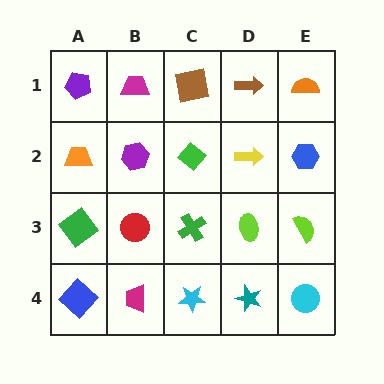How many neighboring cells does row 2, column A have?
3.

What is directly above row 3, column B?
A purple hexagon.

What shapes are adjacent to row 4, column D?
A lime ellipse (row 3, column D), a cyan star (row 4, column C), a cyan circle (row 4, column E).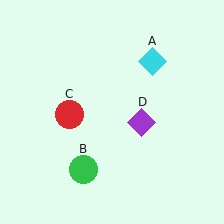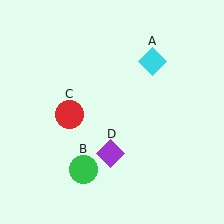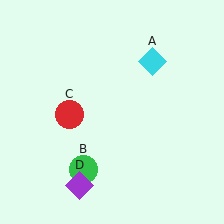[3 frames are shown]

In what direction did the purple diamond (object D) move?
The purple diamond (object D) moved down and to the left.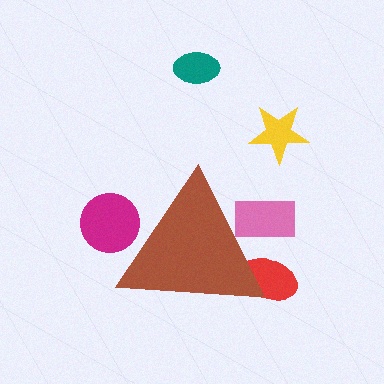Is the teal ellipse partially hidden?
No, the teal ellipse is fully visible.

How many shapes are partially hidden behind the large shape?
3 shapes are partially hidden.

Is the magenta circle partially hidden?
Yes, the magenta circle is partially hidden behind the brown triangle.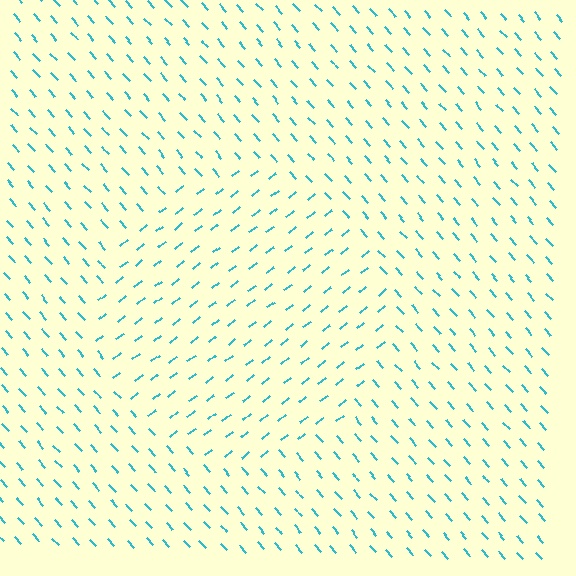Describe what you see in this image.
The image is filled with small cyan line segments. A circle region in the image has lines oriented differently from the surrounding lines, creating a visible texture boundary.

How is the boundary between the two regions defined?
The boundary is defined purely by a change in line orientation (approximately 86 degrees difference). All lines are the same color and thickness.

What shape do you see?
I see a circle.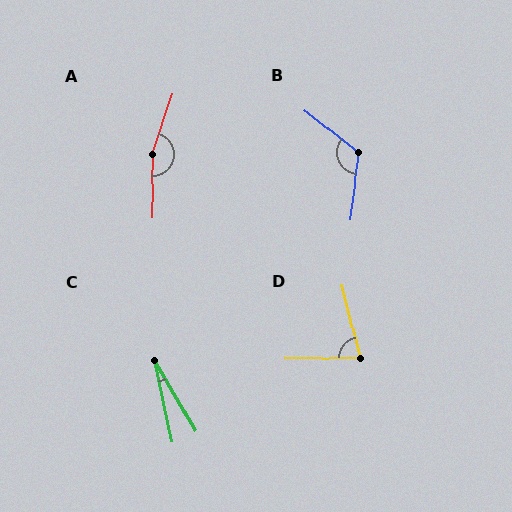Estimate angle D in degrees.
Approximately 75 degrees.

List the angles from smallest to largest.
C (18°), D (75°), B (120°), A (163°).